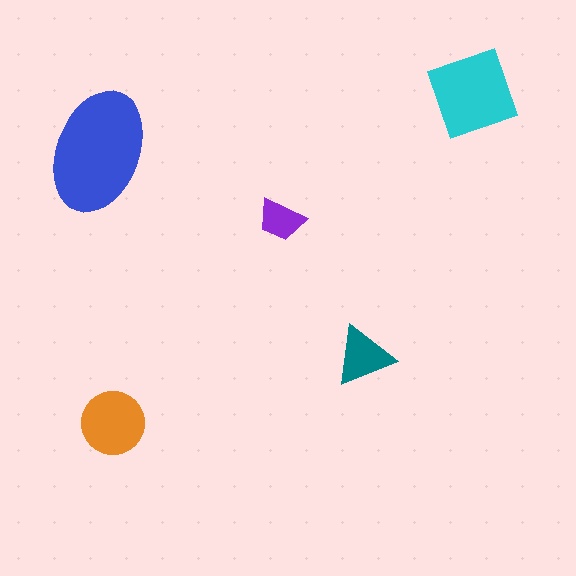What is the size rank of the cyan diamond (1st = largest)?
2nd.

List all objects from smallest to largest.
The purple trapezoid, the teal triangle, the orange circle, the cyan diamond, the blue ellipse.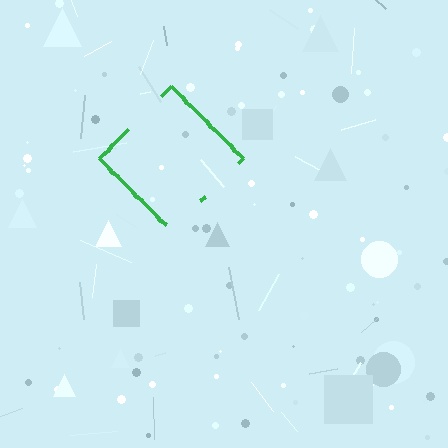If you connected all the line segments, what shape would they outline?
They would outline a diamond.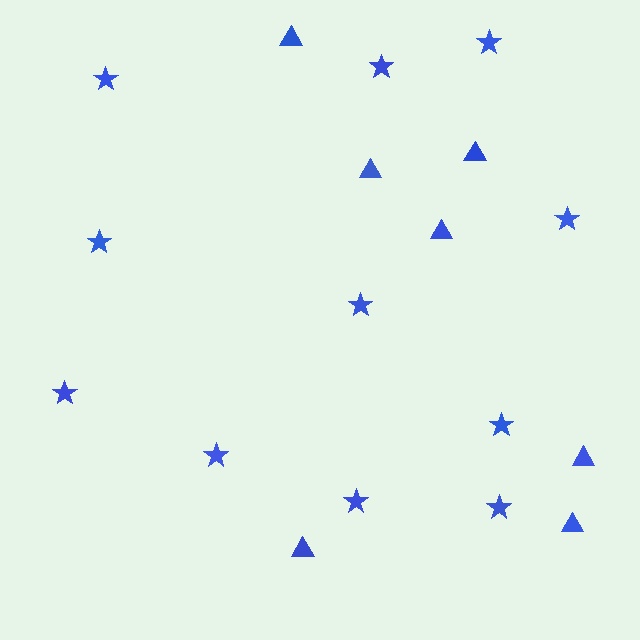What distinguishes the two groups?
There are 2 groups: one group of triangles (7) and one group of stars (11).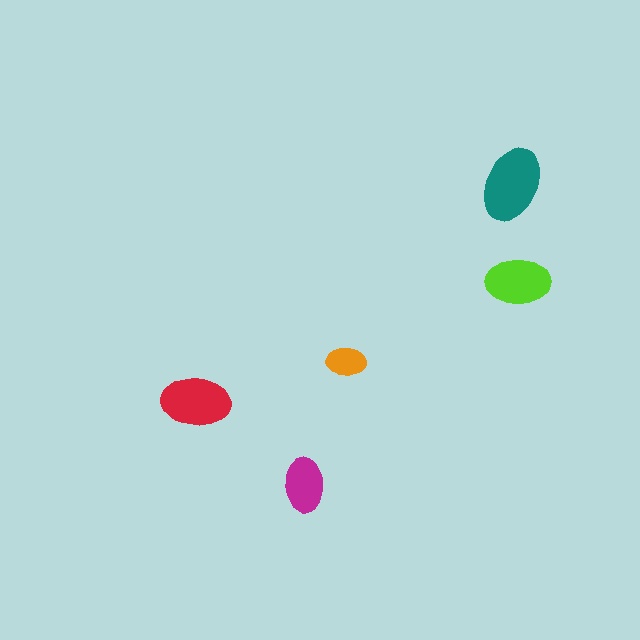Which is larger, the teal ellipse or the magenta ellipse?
The teal one.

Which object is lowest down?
The magenta ellipse is bottommost.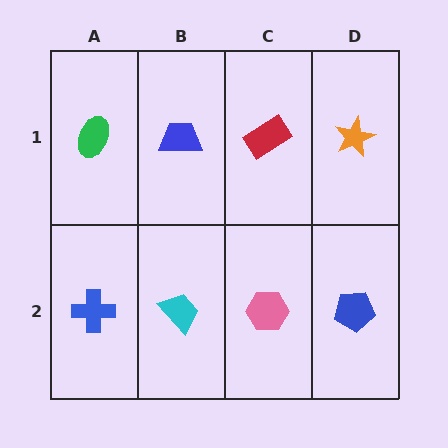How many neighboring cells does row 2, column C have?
3.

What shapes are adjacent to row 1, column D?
A blue pentagon (row 2, column D), a red rectangle (row 1, column C).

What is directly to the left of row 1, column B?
A green ellipse.